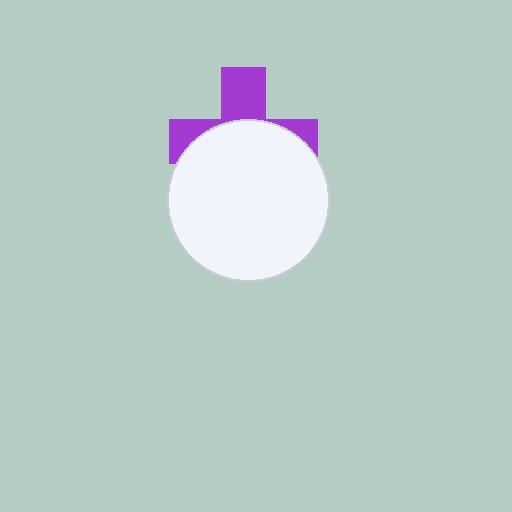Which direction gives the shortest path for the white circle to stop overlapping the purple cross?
Moving down gives the shortest separation.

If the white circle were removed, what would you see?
You would see the complete purple cross.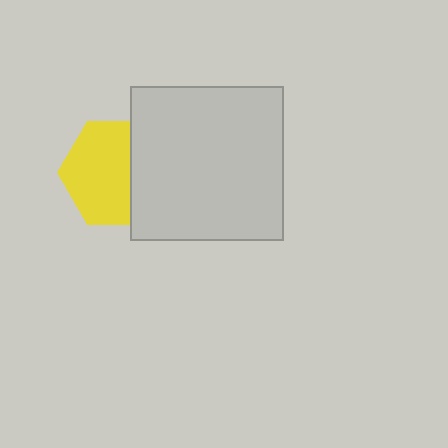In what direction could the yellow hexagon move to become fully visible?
The yellow hexagon could move left. That would shift it out from behind the light gray square entirely.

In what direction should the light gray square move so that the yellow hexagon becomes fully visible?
The light gray square should move right. That is the shortest direction to clear the overlap and leave the yellow hexagon fully visible.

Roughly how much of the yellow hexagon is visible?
About half of it is visible (roughly 63%).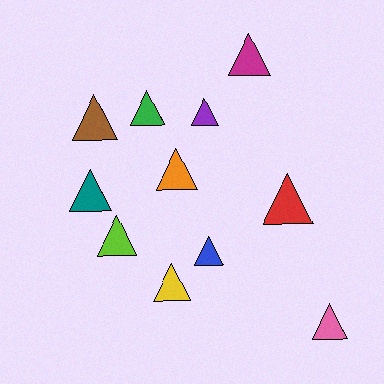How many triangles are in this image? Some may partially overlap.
There are 11 triangles.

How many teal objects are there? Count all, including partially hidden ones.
There is 1 teal object.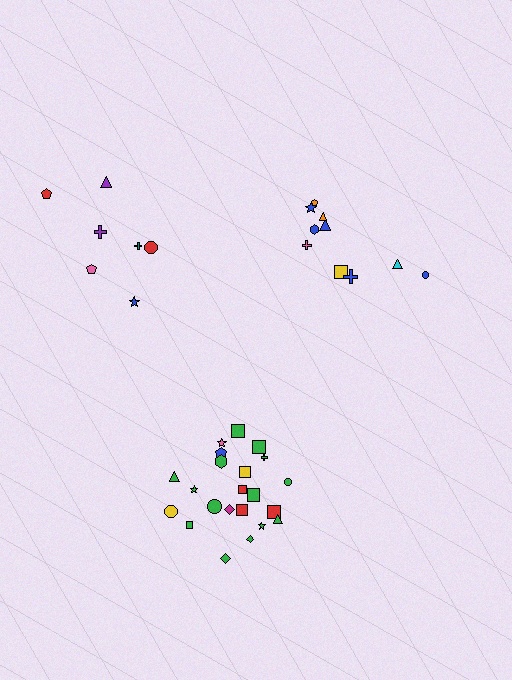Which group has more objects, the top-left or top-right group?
The top-right group.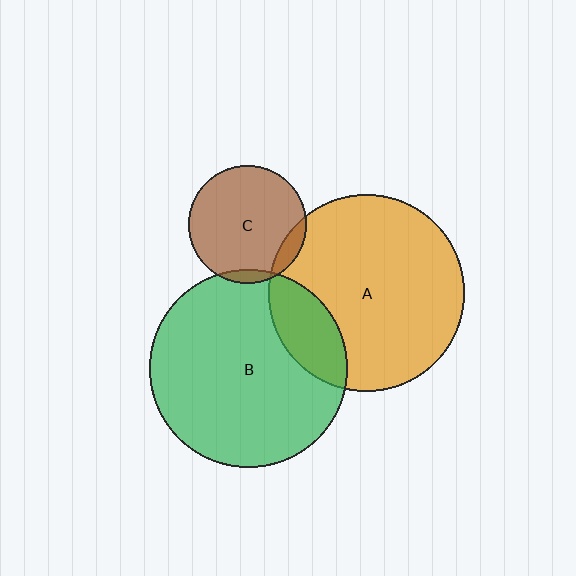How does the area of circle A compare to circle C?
Approximately 2.8 times.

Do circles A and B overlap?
Yes.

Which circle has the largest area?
Circle B (green).